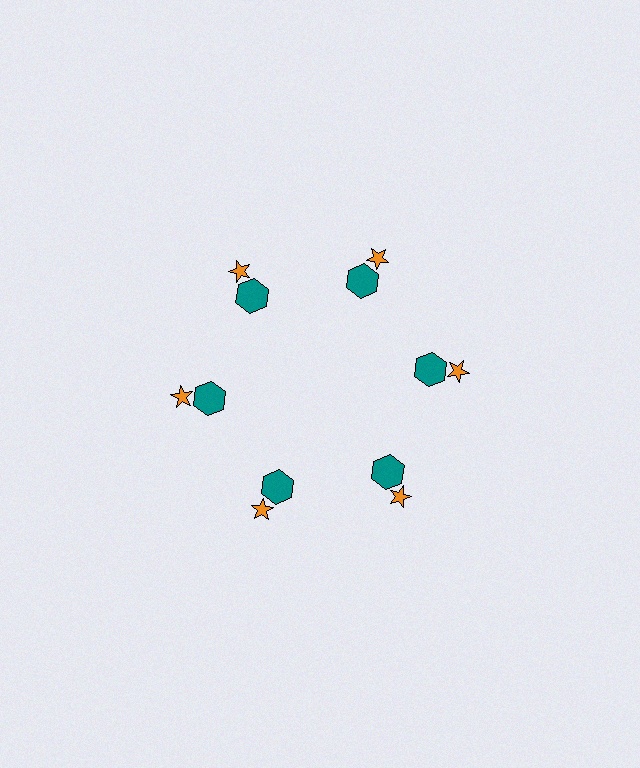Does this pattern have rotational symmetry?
Yes, this pattern has 6-fold rotational symmetry. It looks the same after rotating 60 degrees around the center.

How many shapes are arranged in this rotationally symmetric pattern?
There are 12 shapes, arranged in 6 groups of 2.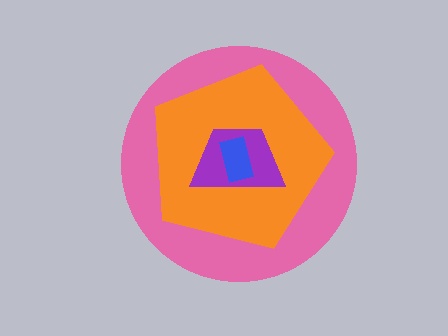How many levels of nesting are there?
4.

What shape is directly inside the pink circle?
The orange pentagon.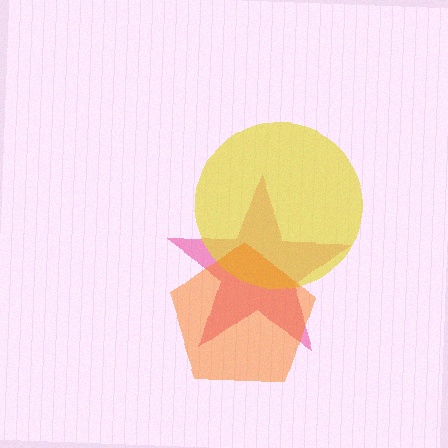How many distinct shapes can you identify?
There are 3 distinct shapes: a pink star, a yellow circle, an orange pentagon.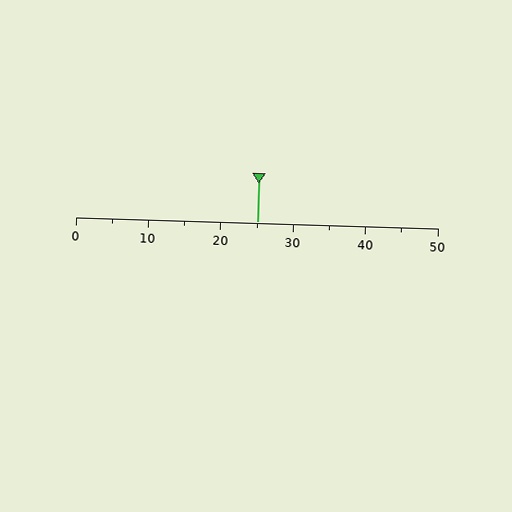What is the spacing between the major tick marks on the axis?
The major ticks are spaced 10 apart.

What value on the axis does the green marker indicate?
The marker indicates approximately 25.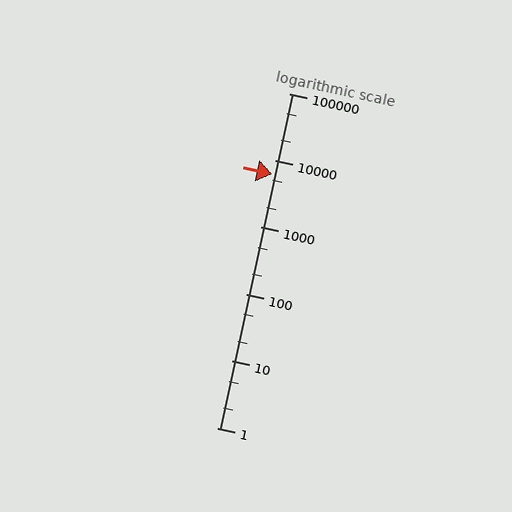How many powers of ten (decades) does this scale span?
The scale spans 5 decades, from 1 to 100000.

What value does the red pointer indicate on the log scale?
The pointer indicates approximately 6200.